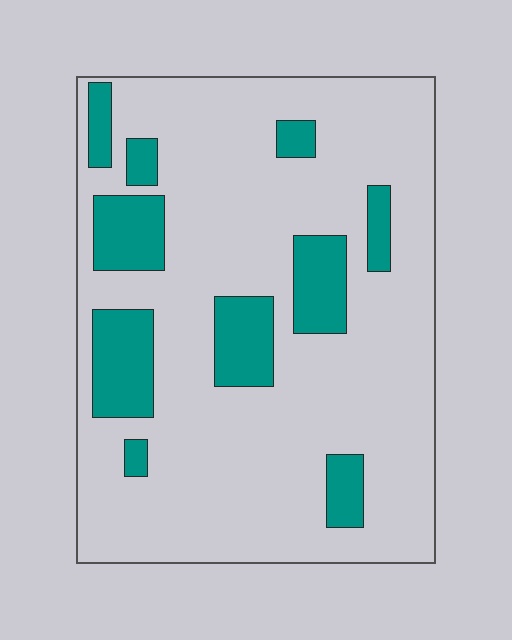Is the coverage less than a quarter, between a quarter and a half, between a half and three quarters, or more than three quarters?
Less than a quarter.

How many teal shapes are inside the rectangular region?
10.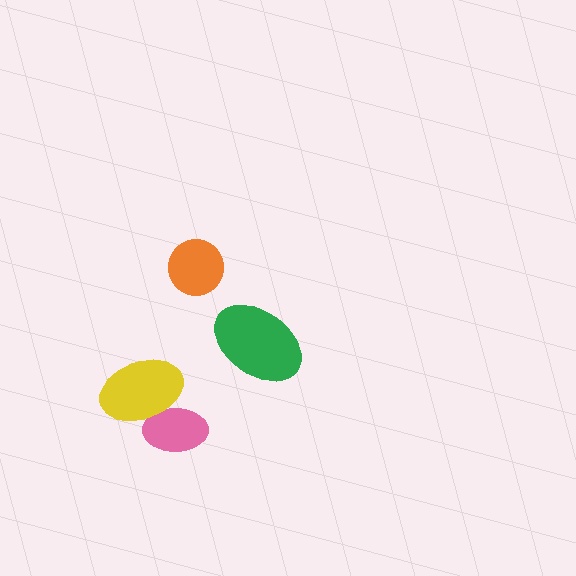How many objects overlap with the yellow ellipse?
1 object overlaps with the yellow ellipse.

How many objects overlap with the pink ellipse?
1 object overlaps with the pink ellipse.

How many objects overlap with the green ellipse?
0 objects overlap with the green ellipse.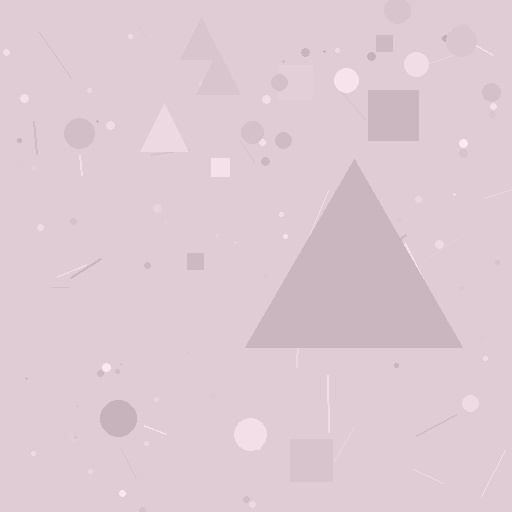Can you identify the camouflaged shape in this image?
The camouflaged shape is a triangle.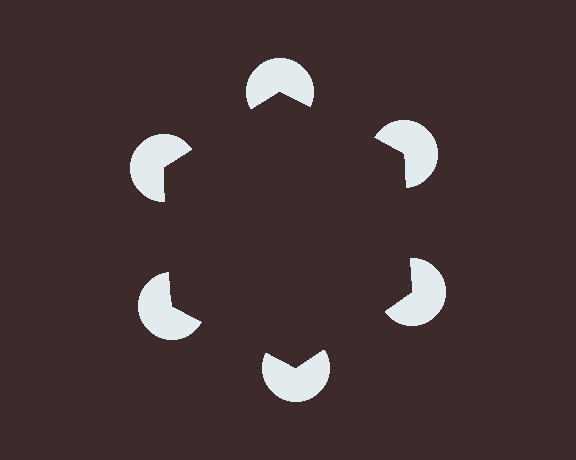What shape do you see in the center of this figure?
An illusory hexagon — its edges are inferred from the aligned wedge cuts in the pac-man discs, not physically drawn.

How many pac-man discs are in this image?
There are 6 — one at each vertex of the illusory hexagon.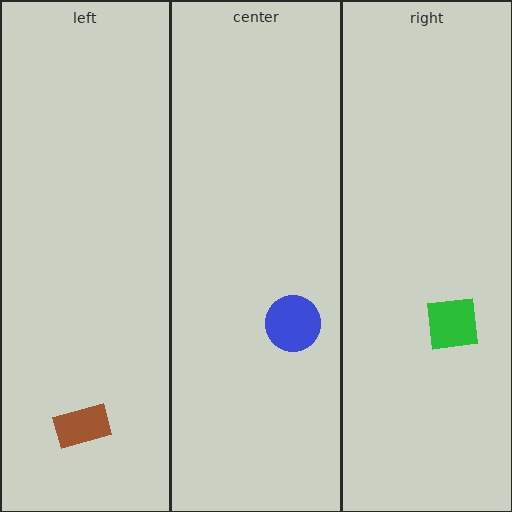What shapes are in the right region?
The green square.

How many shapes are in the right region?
1.